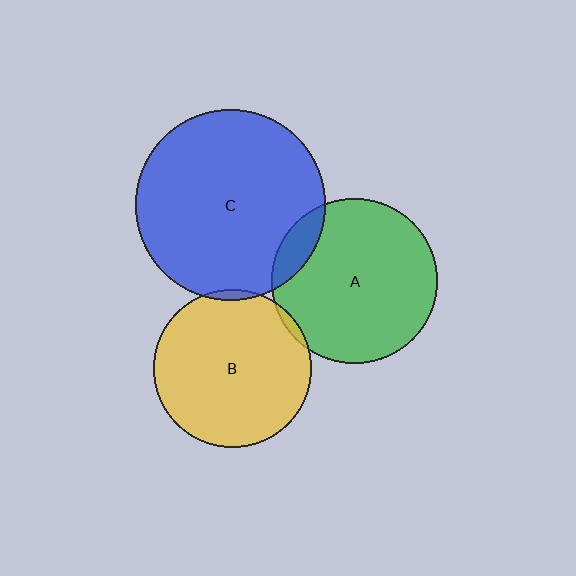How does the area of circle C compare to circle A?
Approximately 1.3 times.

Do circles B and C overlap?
Yes.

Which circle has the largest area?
Circle C (blue).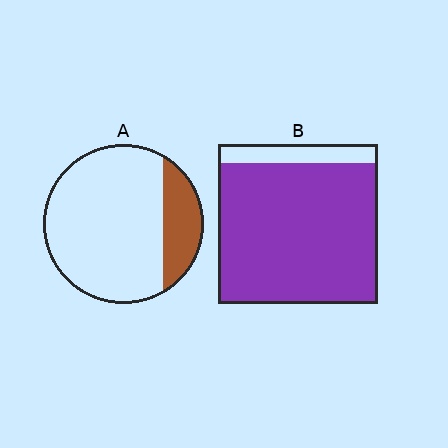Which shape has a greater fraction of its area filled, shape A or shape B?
Shape B.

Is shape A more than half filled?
No.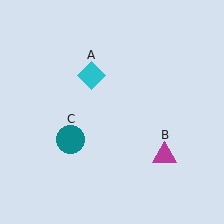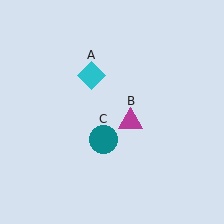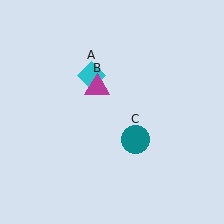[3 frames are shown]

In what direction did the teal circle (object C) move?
The teal circle (object C) moved right.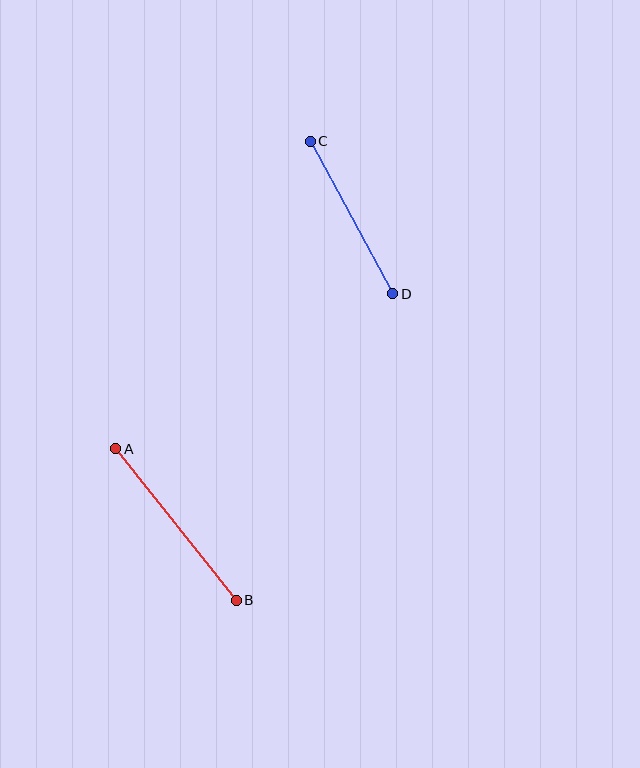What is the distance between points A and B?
The distance is approximately 194 pixels.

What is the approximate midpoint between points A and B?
The midpoint is at approximately (176, 524) pixels.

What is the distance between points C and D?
The distance is approximately 173 pixels.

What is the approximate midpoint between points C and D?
The midpoint is at approximately (352, 218) pixels.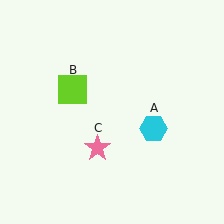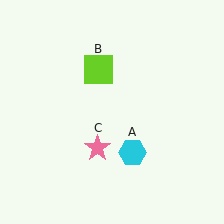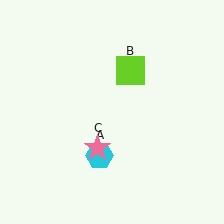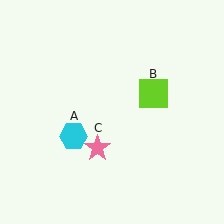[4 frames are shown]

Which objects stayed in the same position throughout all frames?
Pink star (object C) remained stationary.